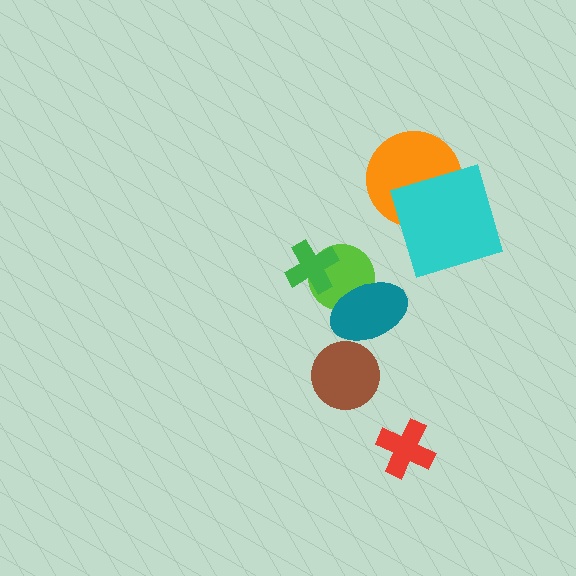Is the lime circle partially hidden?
Yes, it is partially covered by another shape.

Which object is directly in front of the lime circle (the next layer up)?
The teal ellipse is directly in front of the lime circle.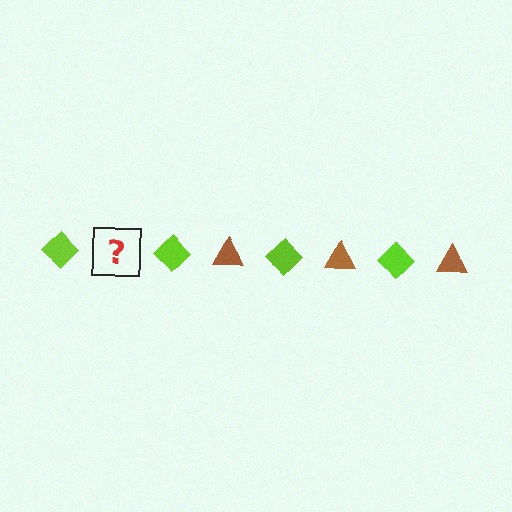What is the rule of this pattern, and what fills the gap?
The rule is that the pattern alternates between lime diamond and brown triangle. The gap should be filled with a brown triangle.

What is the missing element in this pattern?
The missing element is a brown triangle.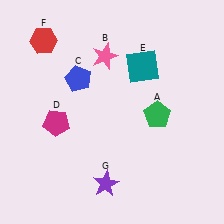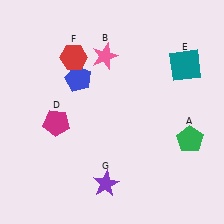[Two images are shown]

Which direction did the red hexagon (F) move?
The red hexagon (F) moved right.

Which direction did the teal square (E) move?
The teal square (E) moved right.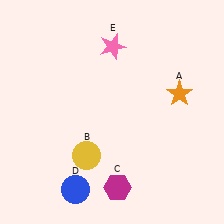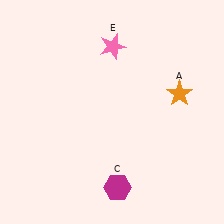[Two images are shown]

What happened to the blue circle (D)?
The blue circle (D) was removed in Image 2. It was in the bottom-left area of Image 1.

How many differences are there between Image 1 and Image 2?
There are 2 differences between the two images.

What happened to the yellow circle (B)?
The yellow circle (B) was removed in Image 2. It was in the bottom-left area of Image 1.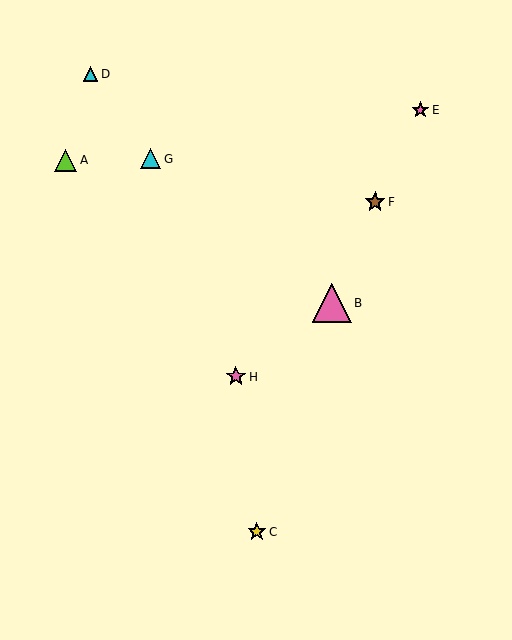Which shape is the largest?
The pink triangle (labeled B) is the largest.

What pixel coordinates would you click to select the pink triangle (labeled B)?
Click at (332, 303) to select the pink triangle B.